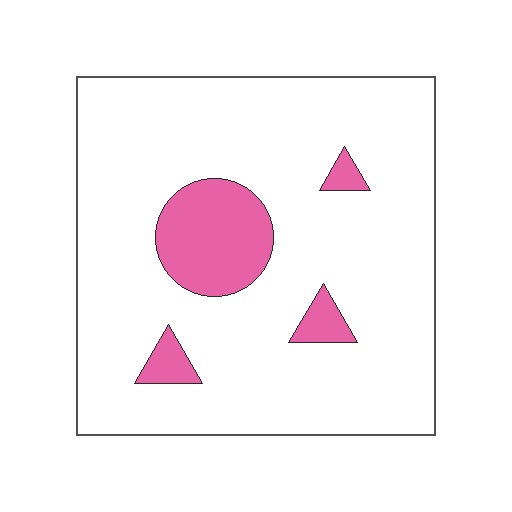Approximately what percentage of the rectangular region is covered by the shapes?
Approximately 15%.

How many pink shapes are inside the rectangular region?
4.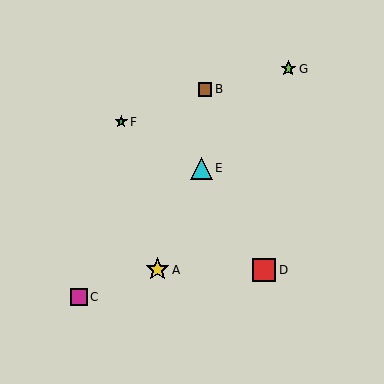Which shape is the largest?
The yellow star (labeled A) is the largest.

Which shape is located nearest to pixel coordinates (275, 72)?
The lime star (labeled G) at (288, 69) is nearest to that location.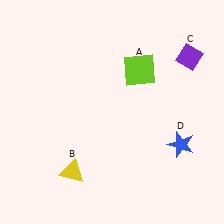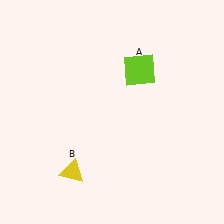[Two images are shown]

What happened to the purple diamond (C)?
The purple diamond (C) was removed in Image 2. It was in the top-right area of Image 1.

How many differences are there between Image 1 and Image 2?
There are 2 differences between the two images.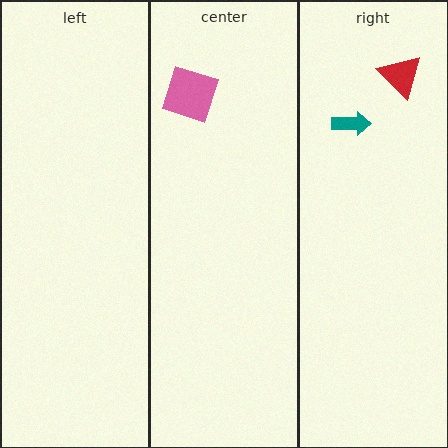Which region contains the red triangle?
The right region.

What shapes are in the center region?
The pink square.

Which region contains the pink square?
The center region.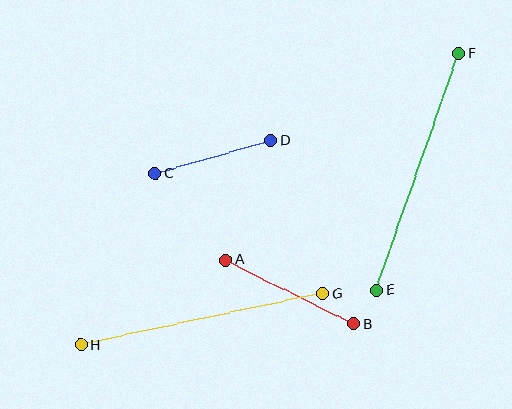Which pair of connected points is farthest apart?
Points E and F are farthest apart.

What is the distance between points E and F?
The distance is approximately 250 pixels.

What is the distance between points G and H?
The distance is approximately 247 pixels.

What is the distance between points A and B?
The distance is approximately 143 pixels.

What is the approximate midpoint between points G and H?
The midpoint is at approximately (202, 319) pixels.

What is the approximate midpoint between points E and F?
The midpoint is at approximately (417, 172) pixels.